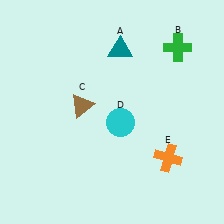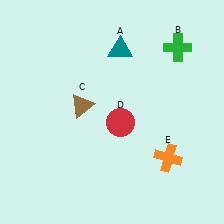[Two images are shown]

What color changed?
The circle (D) changed from cyan in Image 1 to red in Image 2.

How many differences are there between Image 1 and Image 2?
There is 1 difference between the two images.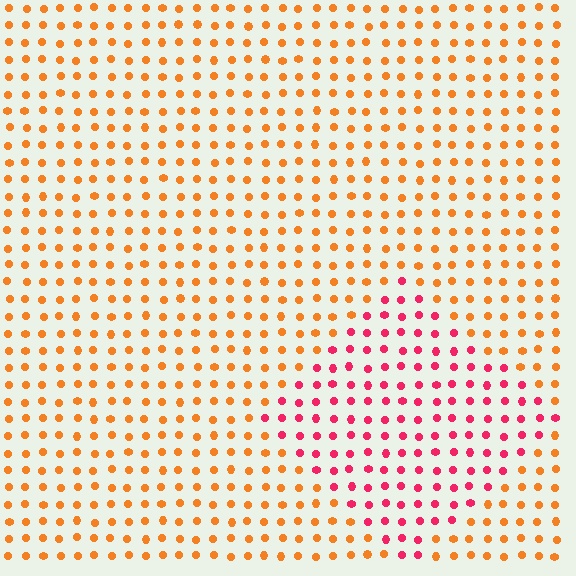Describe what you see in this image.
The image is filled with small orange elements in a uniform arrangement. A diamond-shaped region is visible where the elements are tinted to a slightly different hue, forming a subtle color boundary.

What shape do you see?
I see a diamond.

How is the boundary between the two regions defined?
The boundary is defined purely by a slight shift in hue (about 46 degrees). Spacing, size, and orientation are identical on both sides.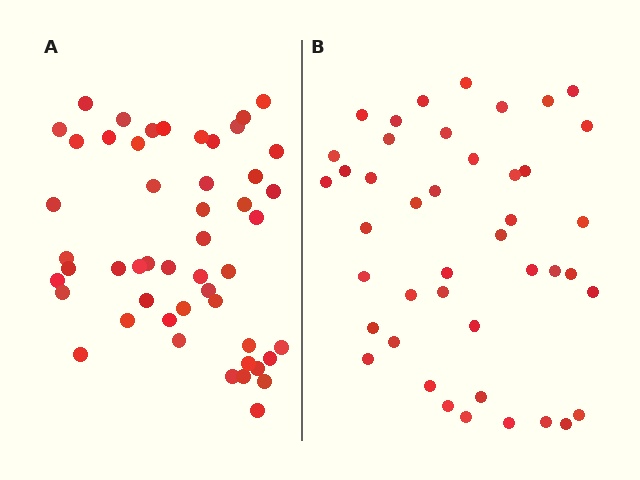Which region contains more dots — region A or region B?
Region A (the left region) has more dots.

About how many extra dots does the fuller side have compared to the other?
Region A has roughly 8 or so more dots than region B.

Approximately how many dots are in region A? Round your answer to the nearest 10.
About 50 dots.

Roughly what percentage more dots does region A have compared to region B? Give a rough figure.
About 15% more.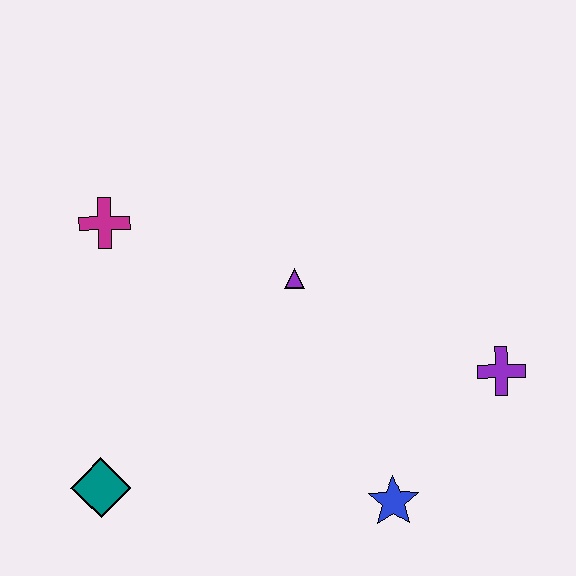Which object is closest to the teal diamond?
The magenta cross is closest to the teal diamond.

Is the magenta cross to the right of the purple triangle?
No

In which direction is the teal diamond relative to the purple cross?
The teal diamond is to the left of the purple cross.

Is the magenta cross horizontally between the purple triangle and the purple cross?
No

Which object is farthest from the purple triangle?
The teal diamond is farthest from the purple triangle.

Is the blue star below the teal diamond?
Yes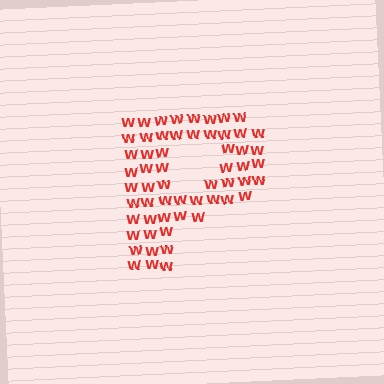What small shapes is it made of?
It is made of small letter W's.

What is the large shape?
The large shape is the letter P.